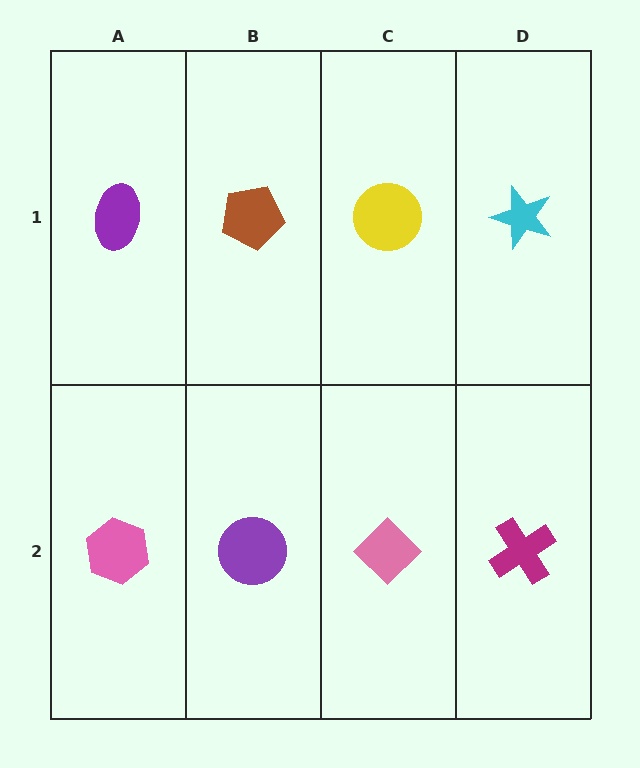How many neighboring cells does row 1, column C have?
3.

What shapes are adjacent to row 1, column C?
A pink diamond (row 2, column C), a brown pentagon (row 1, column B), a cyan star (row 1, column D).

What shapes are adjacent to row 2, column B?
A brown pentagon (row 1, column B), a pink hexagon (row 2, column A), a pink diamond (row 2, column C).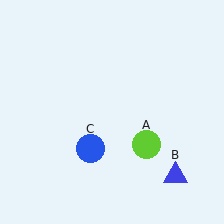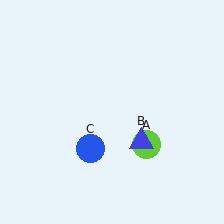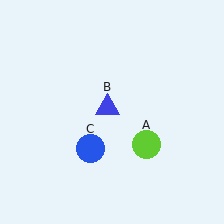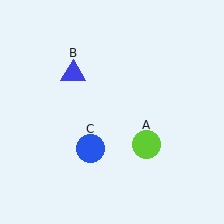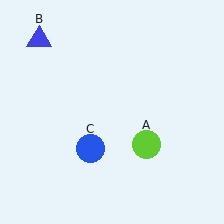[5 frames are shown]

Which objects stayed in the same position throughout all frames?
Lime circle (object A) and blue circle (object C) remained stationary.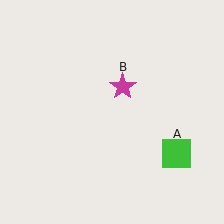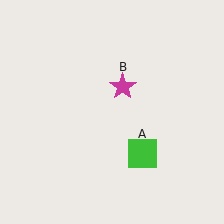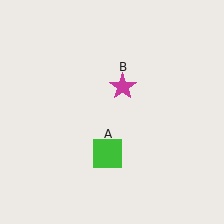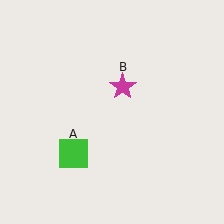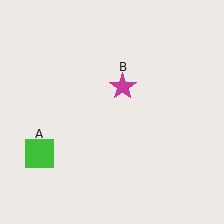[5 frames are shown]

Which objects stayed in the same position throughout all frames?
Magenta star (object B) remained stationary.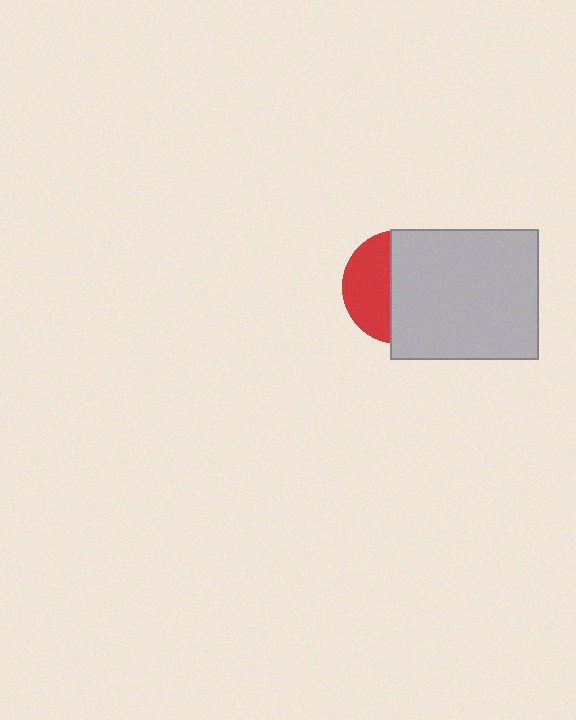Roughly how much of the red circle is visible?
A small part of it is visible (roughly 40%).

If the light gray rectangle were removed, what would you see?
You would see the complete red circle.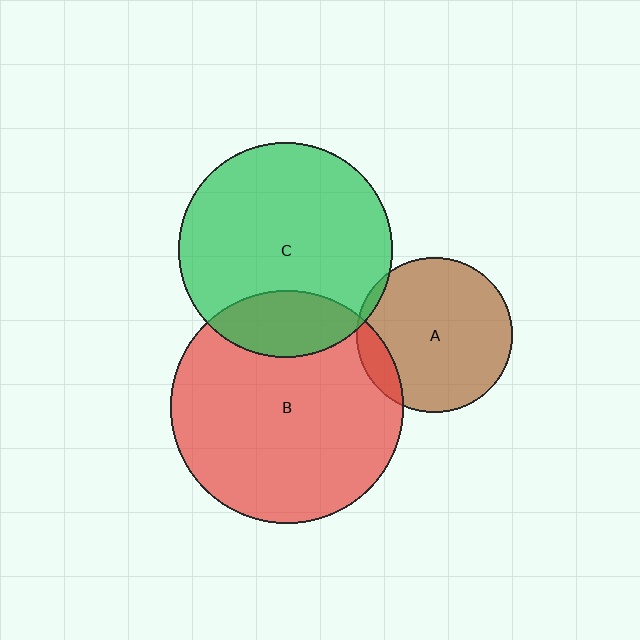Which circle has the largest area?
Circle B (red).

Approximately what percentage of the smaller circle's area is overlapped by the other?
Approximately 5%.